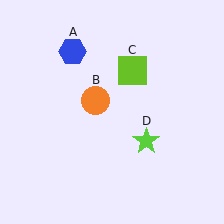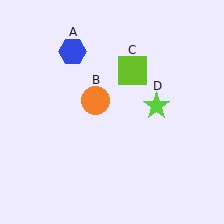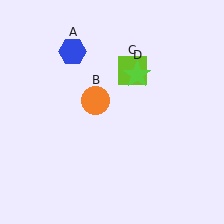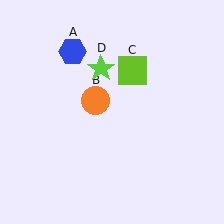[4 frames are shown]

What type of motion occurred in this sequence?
The lime star (object D) rotated counterclockwise around the center of the scene.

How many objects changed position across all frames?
1 object changed position: lime star (object D).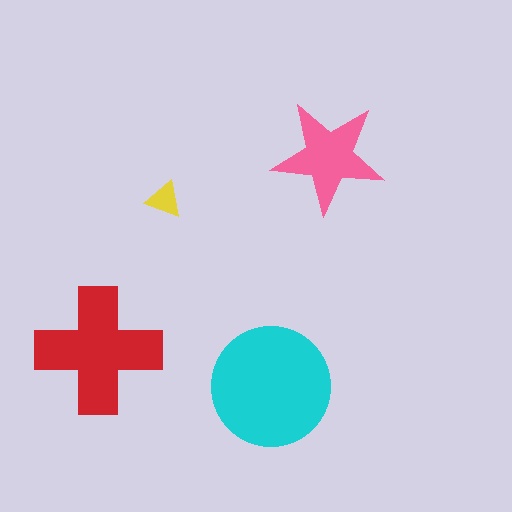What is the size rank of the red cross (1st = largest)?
2nd.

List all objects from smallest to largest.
The yellow triangle, the pink star, the red cross, the cyan circle.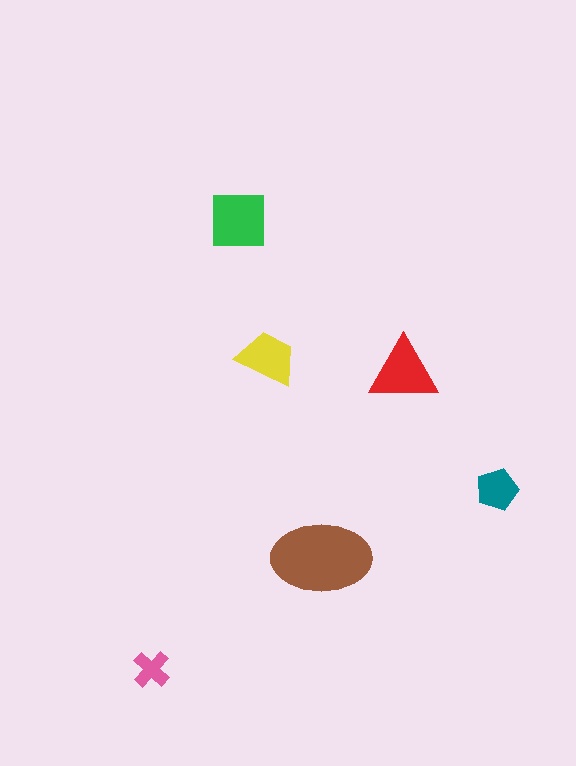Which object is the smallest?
The pink cross.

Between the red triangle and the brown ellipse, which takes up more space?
The brown ellipse.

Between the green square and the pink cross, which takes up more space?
The green square.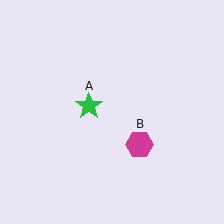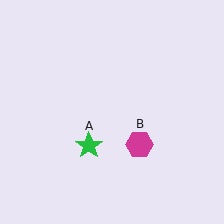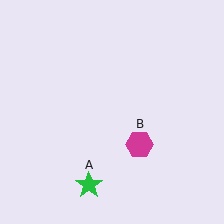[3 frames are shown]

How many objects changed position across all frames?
1 object changed position: green star (object A).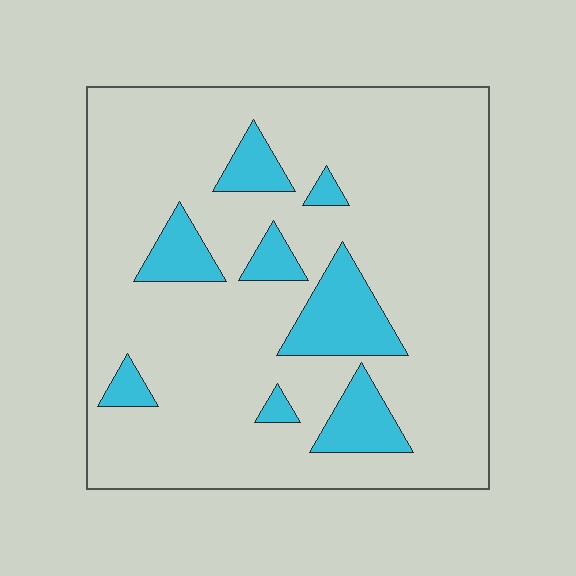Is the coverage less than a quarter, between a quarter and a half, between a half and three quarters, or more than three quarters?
Less than a quarter.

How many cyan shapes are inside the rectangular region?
8.